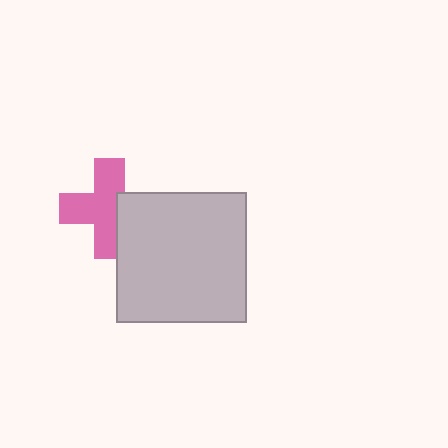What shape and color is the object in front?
The object in front is a light gray square.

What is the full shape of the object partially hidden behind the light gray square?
The partially hidden object is a pink cross.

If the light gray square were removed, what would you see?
You would see the complete pink cross.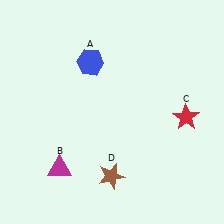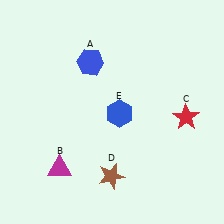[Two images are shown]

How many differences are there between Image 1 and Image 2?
There is 1 difference between the two images.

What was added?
A blue hexagon (E) was added in Image 2.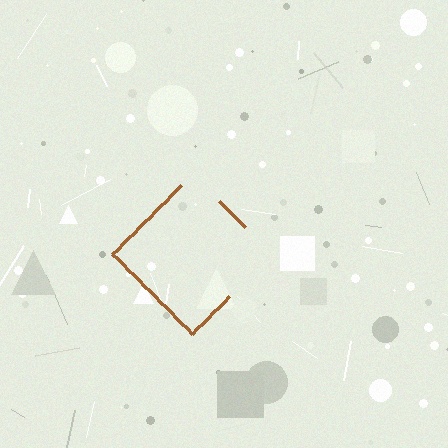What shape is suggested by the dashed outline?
The dashed outline suggests a diamond.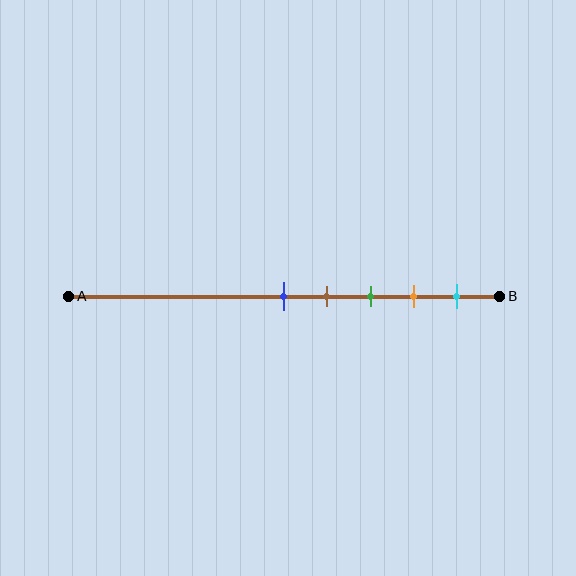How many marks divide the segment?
There are 5 marks dividing the segment.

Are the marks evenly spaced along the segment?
Yes, the marks are approximately evenly spaced.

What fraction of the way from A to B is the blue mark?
The blue mark is approximately 50% (0.5) of the way from A to B.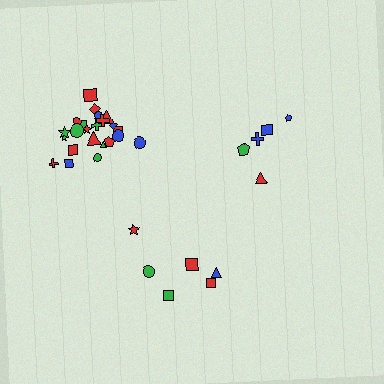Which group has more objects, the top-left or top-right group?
The top-left group.